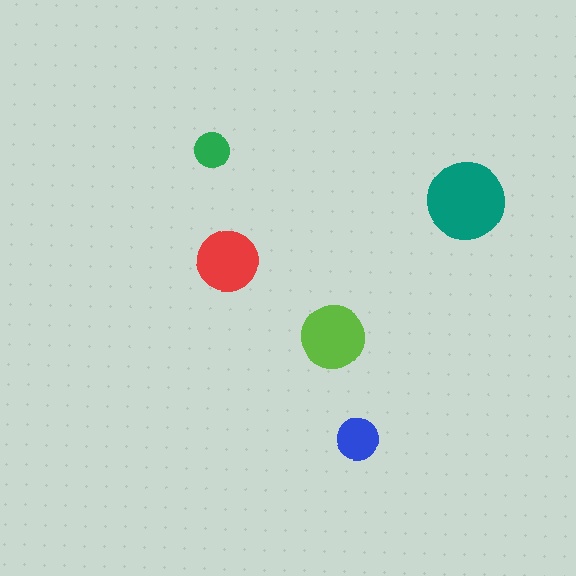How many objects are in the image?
There are 5 objects in the image.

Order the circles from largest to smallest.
the teal one, the lime one, the red one, the blue one, the green one.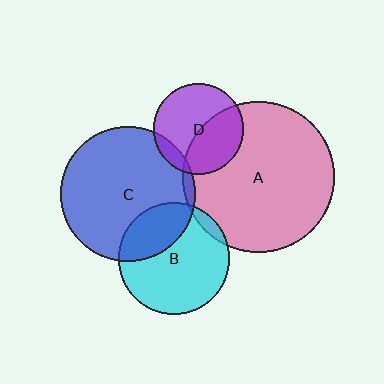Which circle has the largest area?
Circle A (pink).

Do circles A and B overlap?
Yes.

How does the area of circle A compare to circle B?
Approximately 1.8 times.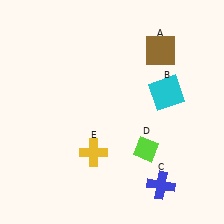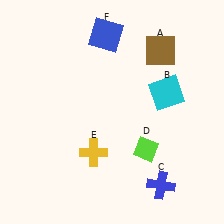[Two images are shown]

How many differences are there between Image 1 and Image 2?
There is 1 difference between the two images.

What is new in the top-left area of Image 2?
A blue square (F) was added in the top-left area of Image 2.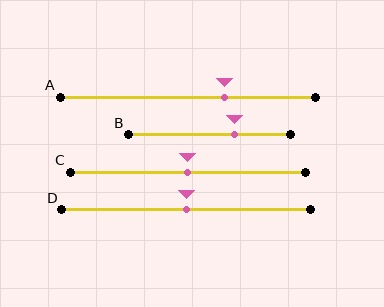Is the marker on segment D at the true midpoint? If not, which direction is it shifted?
Yes, the marker on segment D is at the true midpoint.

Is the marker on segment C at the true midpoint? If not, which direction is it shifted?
Yes, the marker on segment C is at the true midpoint.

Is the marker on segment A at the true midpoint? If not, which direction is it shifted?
No, the marker on segment A is shifted to the right by about 15% of the segment length.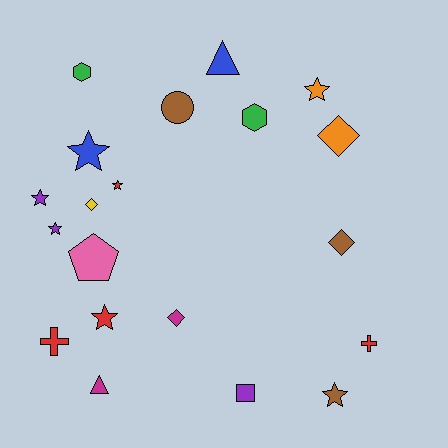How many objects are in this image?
There are 20 objects.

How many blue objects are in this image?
There are 2 blue objects.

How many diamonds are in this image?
There are 4 diamonds.